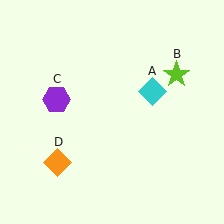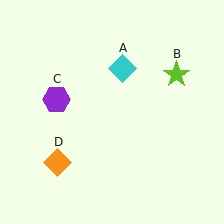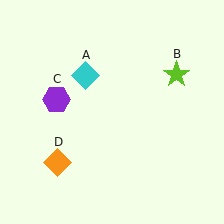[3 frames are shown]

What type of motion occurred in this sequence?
The cyan diamond (object A) rotated counterclockwise around the center of the scene.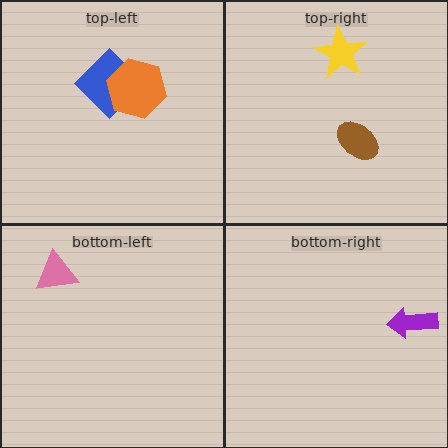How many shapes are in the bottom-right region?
1.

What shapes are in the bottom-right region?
The purple arrow.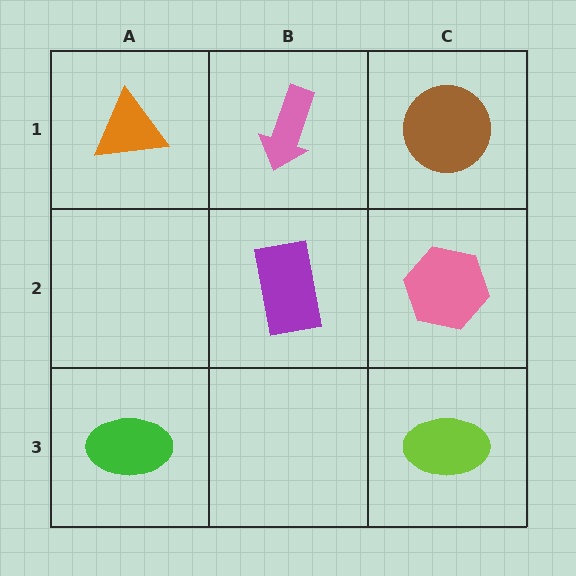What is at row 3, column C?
A lime ellipse.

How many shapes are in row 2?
2 shapes.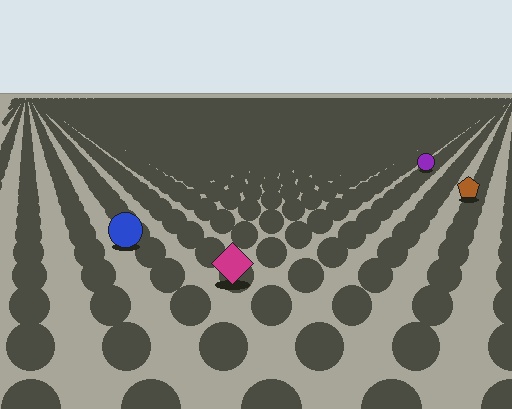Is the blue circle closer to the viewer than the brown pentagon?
Yes. The blue circle is closer — you can tell from the texture gradient: the ground texture is coarser near it.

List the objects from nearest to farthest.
From nearest to farthest: the magenta diamond, the blue circle, the brown pentagon, the purple circle.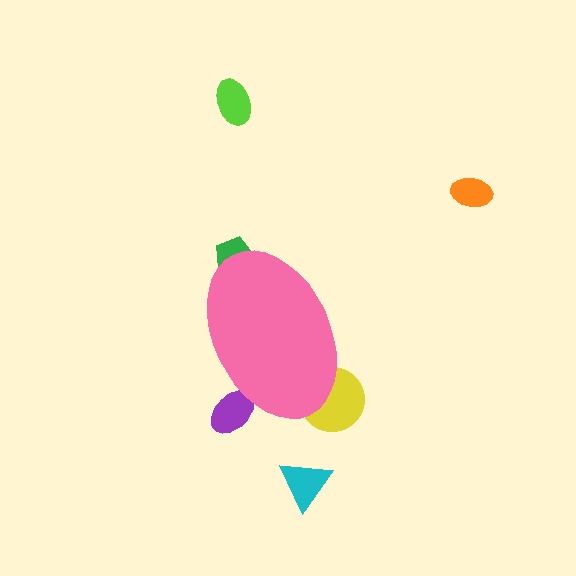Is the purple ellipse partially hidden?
Yes, the purple ellipse is partially hidden behind the pink ellipse.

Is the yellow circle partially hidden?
Yes, the yellow circle is partially hidden behind the pink ellipse.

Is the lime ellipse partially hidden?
No, the lime ellipse is fully visible.